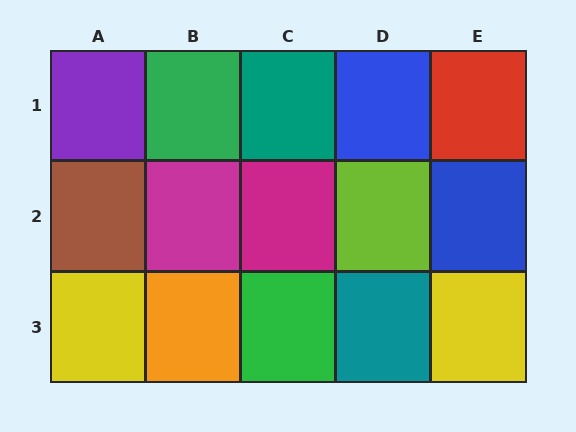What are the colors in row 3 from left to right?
Yellow, orange, green, teal, yellow.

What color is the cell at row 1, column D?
Blue.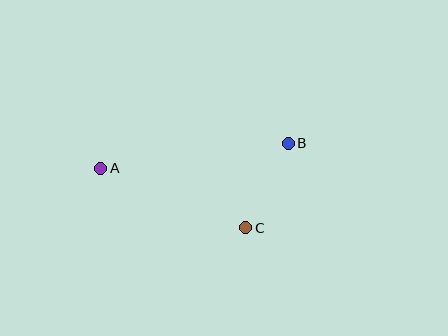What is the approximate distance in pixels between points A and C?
The distance between A and C is approximately 157 pixels.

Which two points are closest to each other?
Points B and C are closest to each other.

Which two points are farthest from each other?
Points A and B are farthest from each other.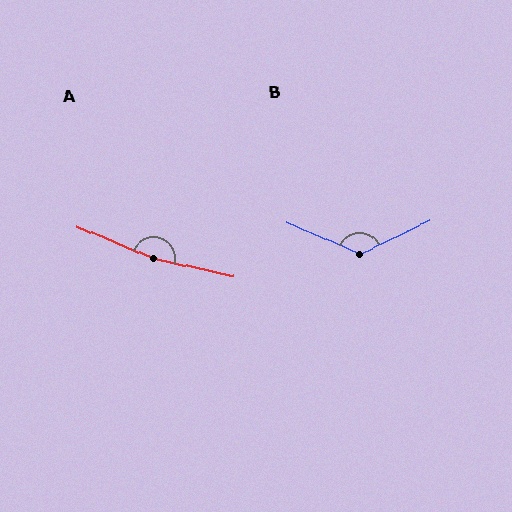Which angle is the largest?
A, at approximately 170 degrees.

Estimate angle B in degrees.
Approximately 131 degrees.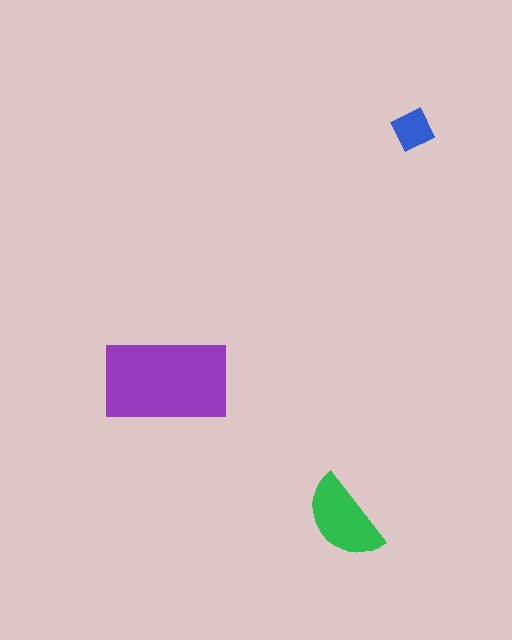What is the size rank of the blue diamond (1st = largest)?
3rd.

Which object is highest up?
The blue diamond is topmost.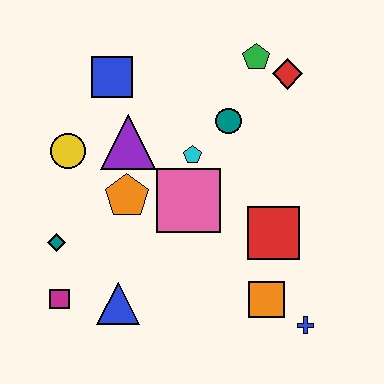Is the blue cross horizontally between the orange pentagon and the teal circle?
No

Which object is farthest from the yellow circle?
The blue cross is farthest from the yellow circle.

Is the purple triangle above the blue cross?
Yes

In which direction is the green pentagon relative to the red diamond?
The green pentagon is to the left of the red diamond.